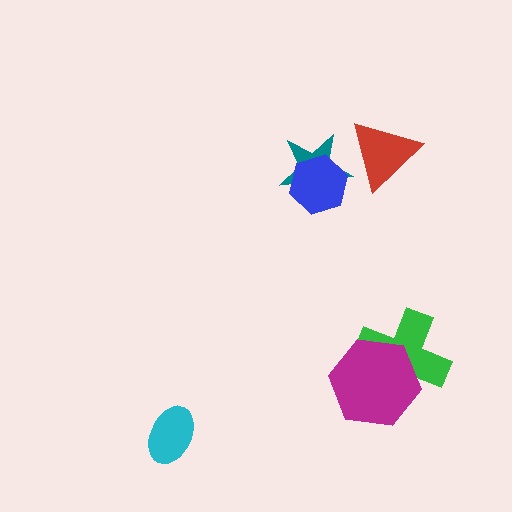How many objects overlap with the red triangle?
1 object overlaps with the red triangle.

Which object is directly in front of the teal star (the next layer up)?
The blue hexagon is directly in front of the teal star.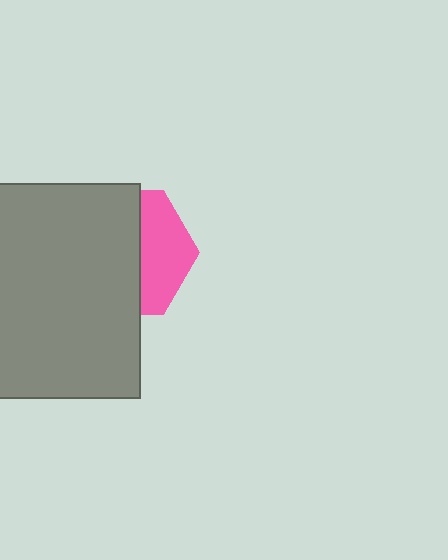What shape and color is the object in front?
The object in front is a gray rectangle.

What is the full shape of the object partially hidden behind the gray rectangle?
The partially hidden object is a pink hexagon.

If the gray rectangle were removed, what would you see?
You would see the complete pink hexagon.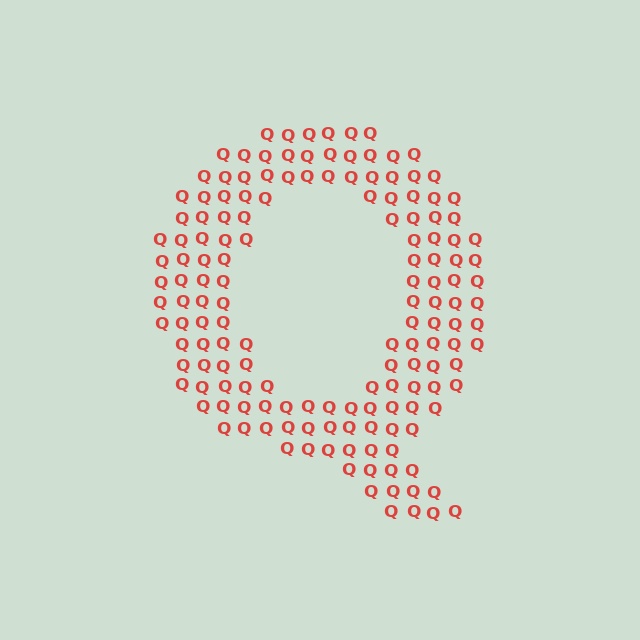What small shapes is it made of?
It is made of small letter Q's.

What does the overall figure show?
The overall figure shows the letter Q.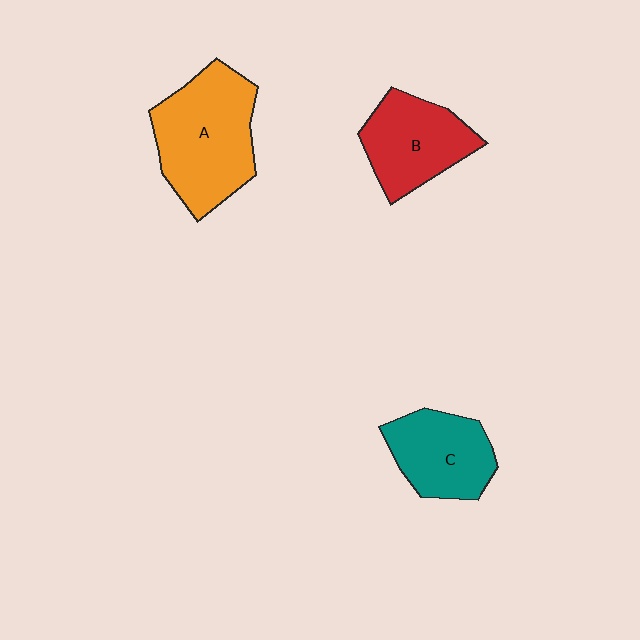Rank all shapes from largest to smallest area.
From largest to smallest: A (orange), B (red), C (teal).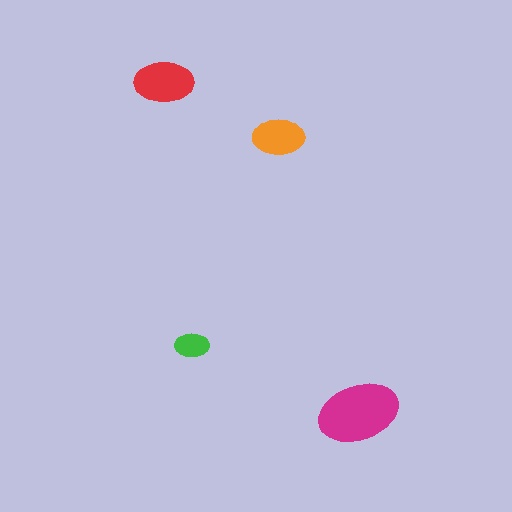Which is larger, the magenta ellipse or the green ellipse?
The magenta one.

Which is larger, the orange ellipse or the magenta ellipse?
The magenta one.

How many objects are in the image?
There are 4 objects in the image.